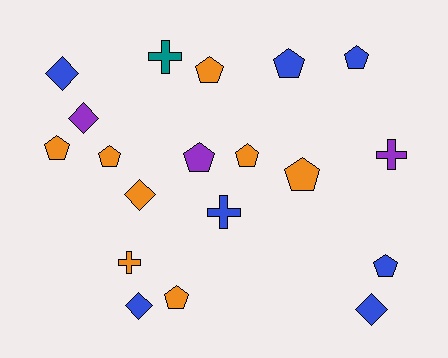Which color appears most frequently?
Orange, with 8 objects.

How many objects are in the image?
There are 19 objects.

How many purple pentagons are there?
There is 1 purple pentagon.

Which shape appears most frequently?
Pentagon, with 10 objects.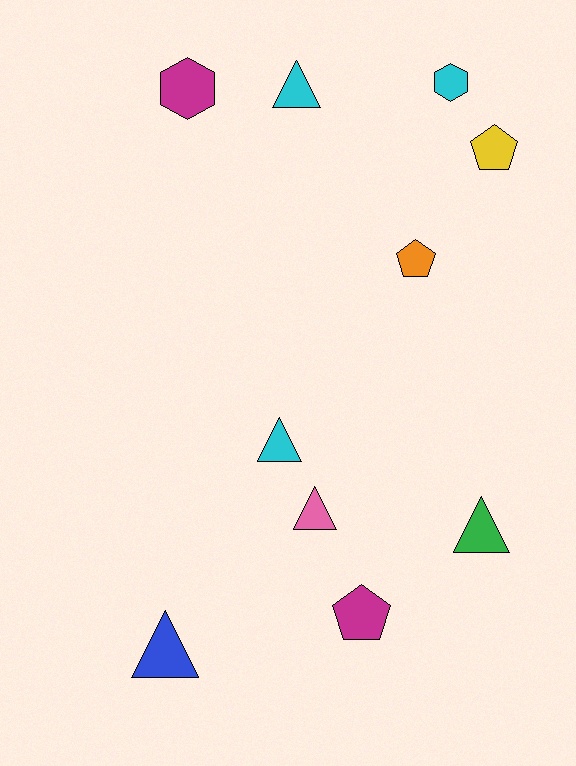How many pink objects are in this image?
There is 1 pink object.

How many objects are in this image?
There are 10 objects.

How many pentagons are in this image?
There are 3 pentagons.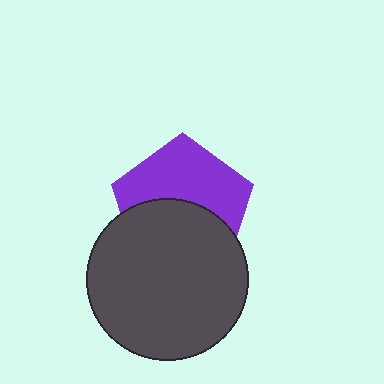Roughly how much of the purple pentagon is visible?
About half of it is visible (roughly 52%).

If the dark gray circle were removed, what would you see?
You would see the complete purple pentagon.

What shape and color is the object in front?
The object in front is a dark gray circle.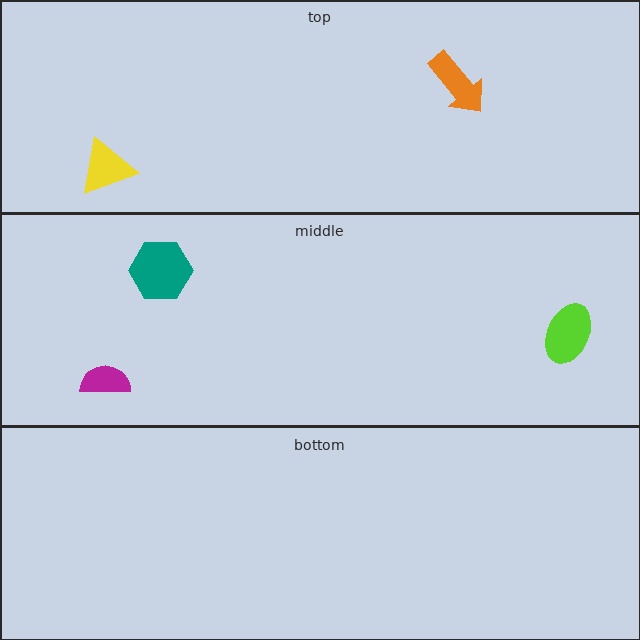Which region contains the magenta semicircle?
The middle region.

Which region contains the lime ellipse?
The middle region.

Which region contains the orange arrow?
The top region.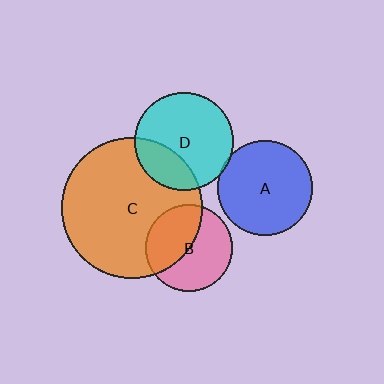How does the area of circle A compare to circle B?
Approximately 1.2 times.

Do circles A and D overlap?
Yes.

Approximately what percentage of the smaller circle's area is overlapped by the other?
Approximately 5%.